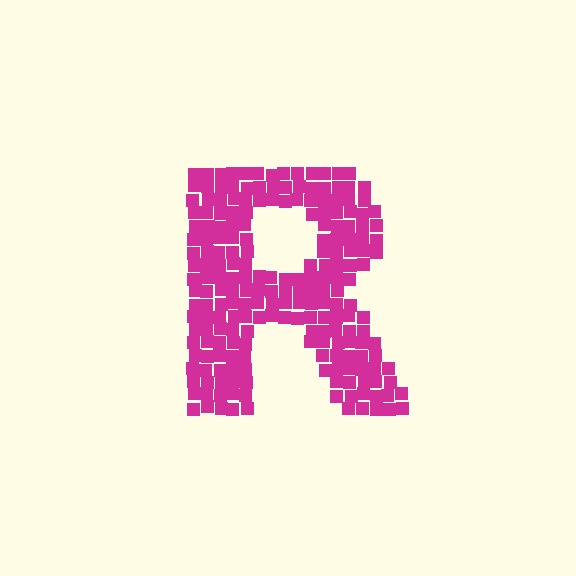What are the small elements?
The small elements are squares.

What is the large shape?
The large shape is the letter R.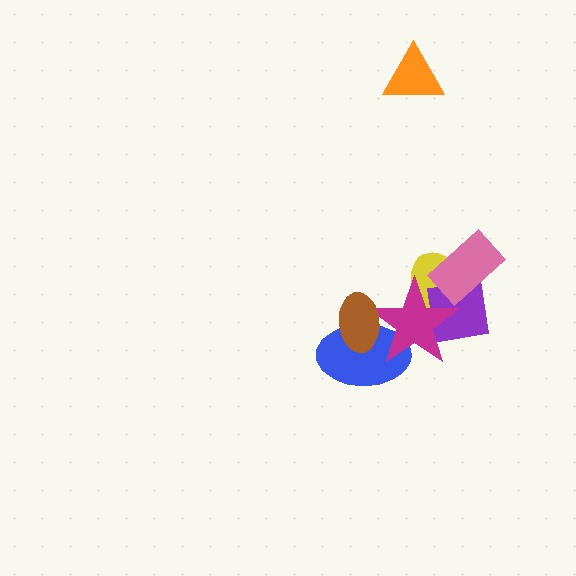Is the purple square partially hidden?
Yes, it is partially covered by another shape.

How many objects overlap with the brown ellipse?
2 objects overlap with the brown ellipse.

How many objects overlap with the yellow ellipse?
3 objects overlap with the yellow ellipse.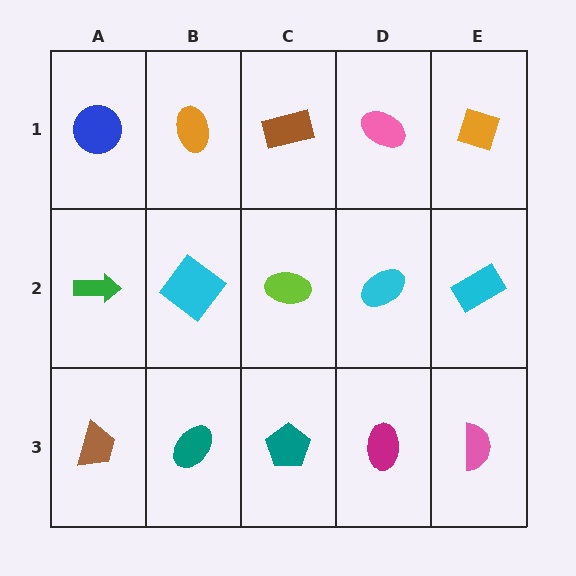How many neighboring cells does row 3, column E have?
2.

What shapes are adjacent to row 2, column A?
A blue circle (row 1, column A), a brown trapezoid (row 3, column A), a cyan diamond (row 2, column B).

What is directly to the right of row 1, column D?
An orange diamond.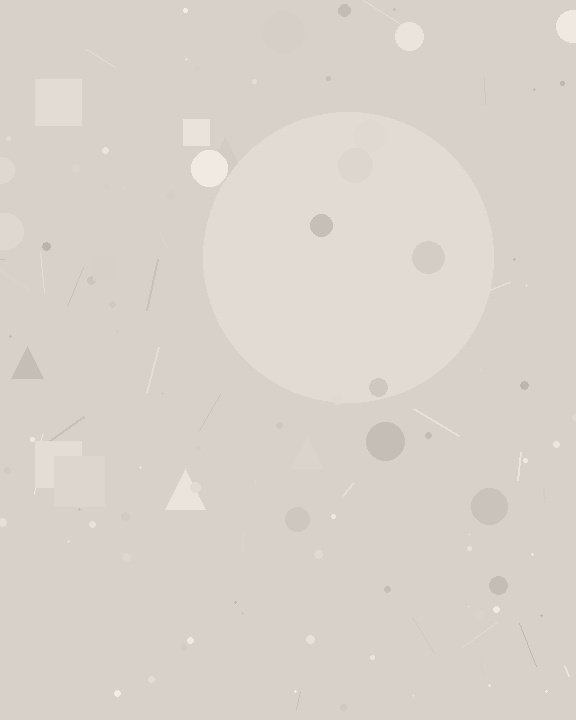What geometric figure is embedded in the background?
A circle is embedded in the background.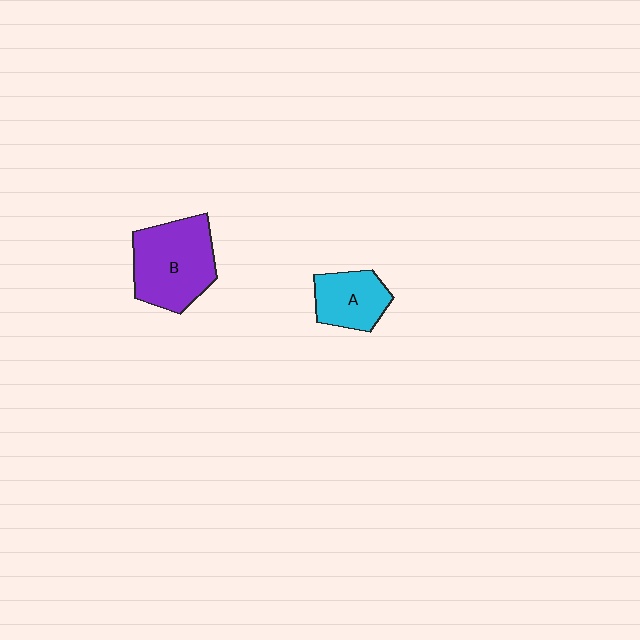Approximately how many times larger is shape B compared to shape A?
Approximately 1.7 times.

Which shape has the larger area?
Shape B (purple).